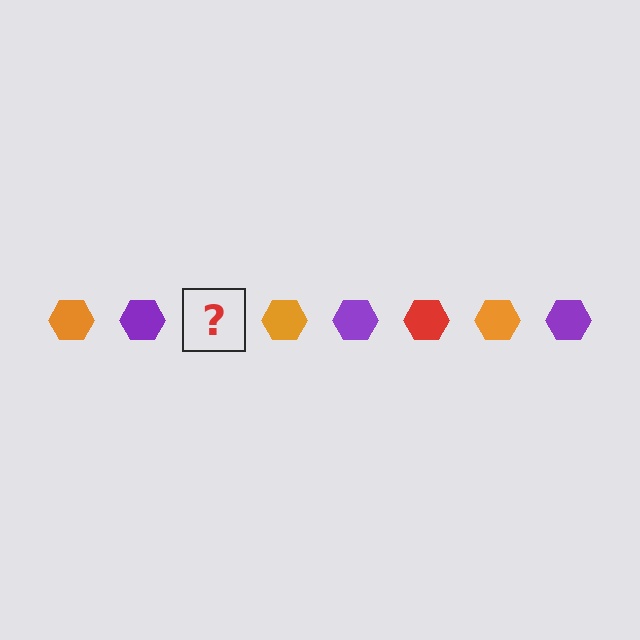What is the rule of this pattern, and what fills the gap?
The rule is that the pattern cycles through orange, purple, red hexagons. The gap should be filled with a red hexagon.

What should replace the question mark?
The question mark should be replaced with a red hexagon.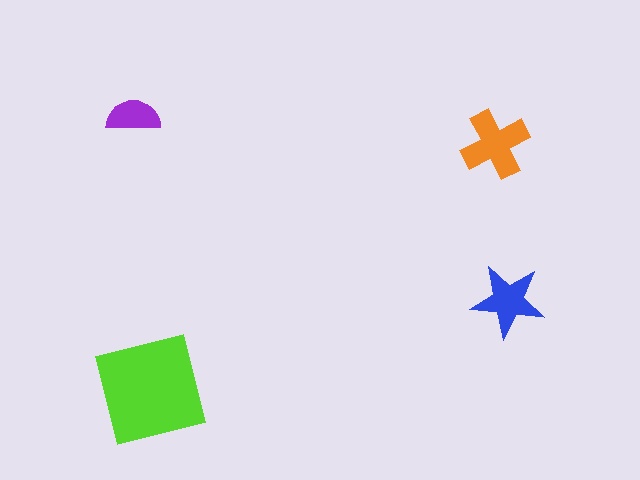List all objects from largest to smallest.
The lime square, the orange cross, the blue star, the purple semicircle.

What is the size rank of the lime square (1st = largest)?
1st.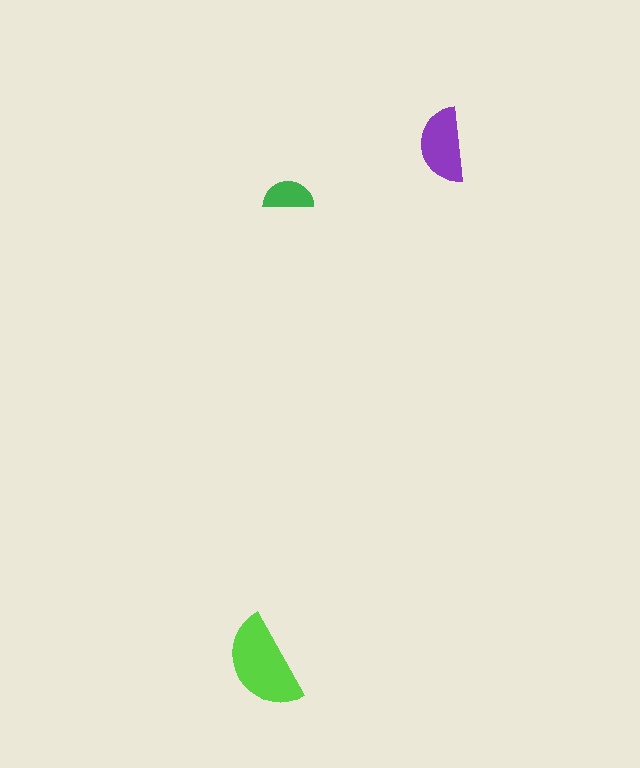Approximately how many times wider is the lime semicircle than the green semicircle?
About 2 times wider.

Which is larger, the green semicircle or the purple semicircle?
The purple one.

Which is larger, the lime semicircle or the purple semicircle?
The lime one.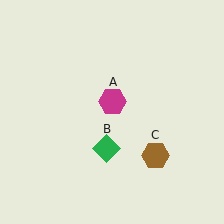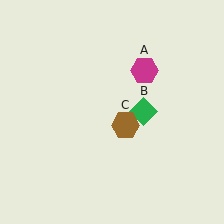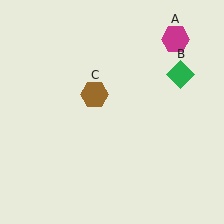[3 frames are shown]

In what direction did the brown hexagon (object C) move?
The brown hexagon (object C) moved up and to the left.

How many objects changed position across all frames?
3 objects changed position: magenta hexagon (object A), green diamond (object B), brown hexagon (object C).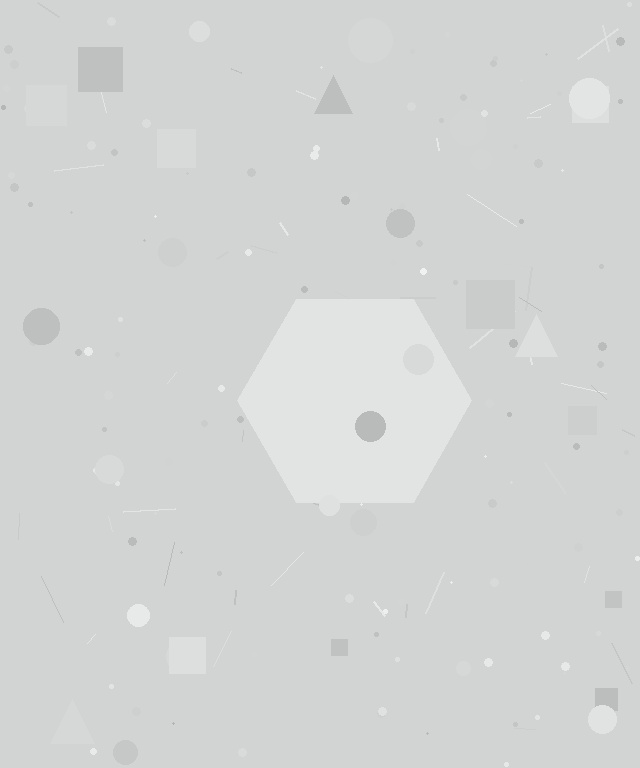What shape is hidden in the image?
A hexagon is hidden in the image.